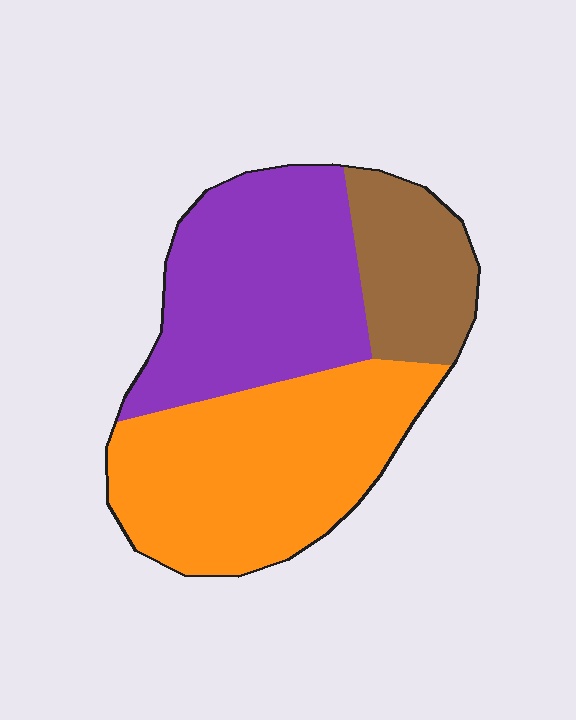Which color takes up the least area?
Brown, at roughly 20%.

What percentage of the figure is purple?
Purple covers around 40% of the figure.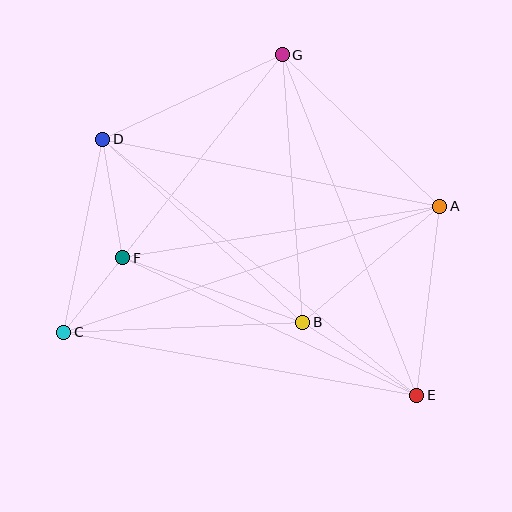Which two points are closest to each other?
Points C and F are closest to each other.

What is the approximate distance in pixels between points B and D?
The distance between B and D is approximately 271 pixels.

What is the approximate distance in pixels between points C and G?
The distance between C and G is approximately 353 pixels.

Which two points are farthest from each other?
Points D and E are farthest from each other.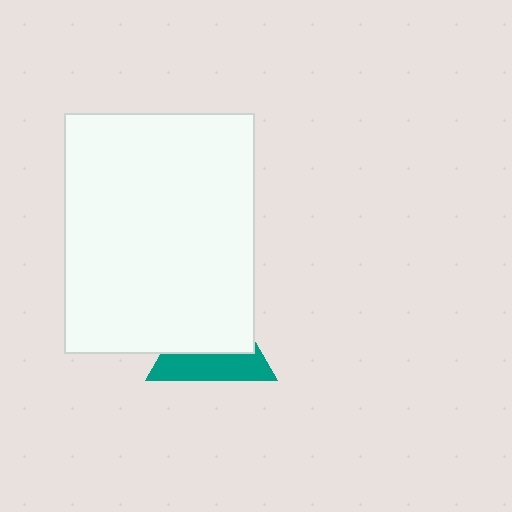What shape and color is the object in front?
The object in front is a white rectangle.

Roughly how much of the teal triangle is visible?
A small part of it is visible (roughly 43%).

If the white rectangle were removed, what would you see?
You would see the complete teal triangle.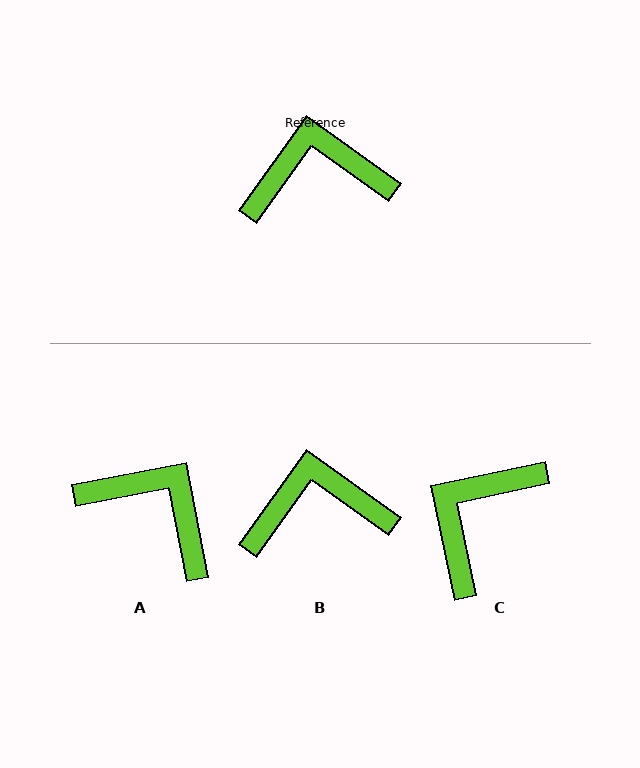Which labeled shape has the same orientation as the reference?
B.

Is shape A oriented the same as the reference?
No, it is off by about 43 degrees.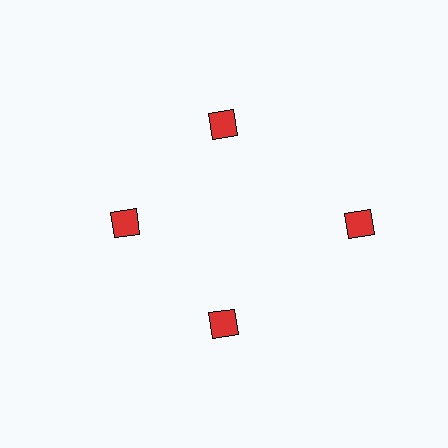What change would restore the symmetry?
The symmetry would be restored by moving it inward, back onto the ring so that all 4 diamonds sit at equal angles and equal distance from the center.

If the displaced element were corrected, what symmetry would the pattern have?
It would have 4-fold rotational symmetry — the pattern would map onto itself every 90 degrees.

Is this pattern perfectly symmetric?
No. The 4 red diamonds are arranged in a ring, but one element near the 3 o'clock position is pushed outward from the center, breaking the 4-fold rotational symmetry.